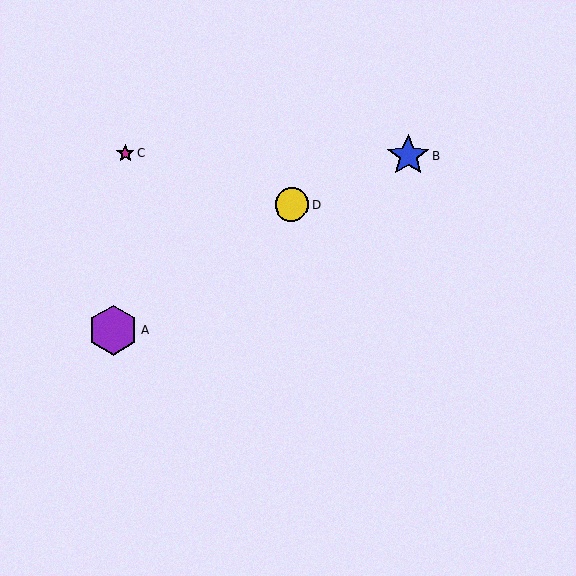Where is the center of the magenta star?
The center of the magenta star is at (125, 153).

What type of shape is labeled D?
Shape D is a yellow circle.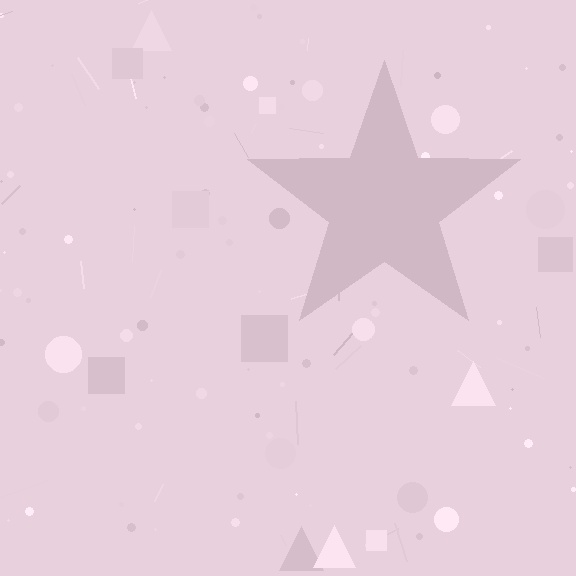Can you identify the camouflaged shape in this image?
The camouflaged shape is a star.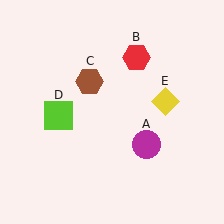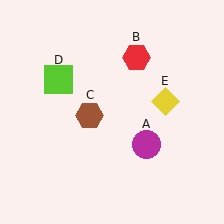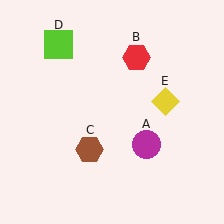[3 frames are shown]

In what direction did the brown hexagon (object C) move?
The brown hexagon (object C) moved down.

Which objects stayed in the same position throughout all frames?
Magenta circle (object A) and red hexagon (object B) and yellow diamond (object E) remained stationary.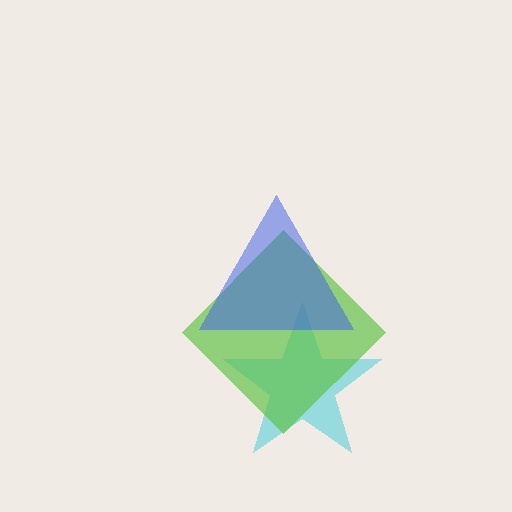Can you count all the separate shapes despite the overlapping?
Yes, there are 3 separate shapes.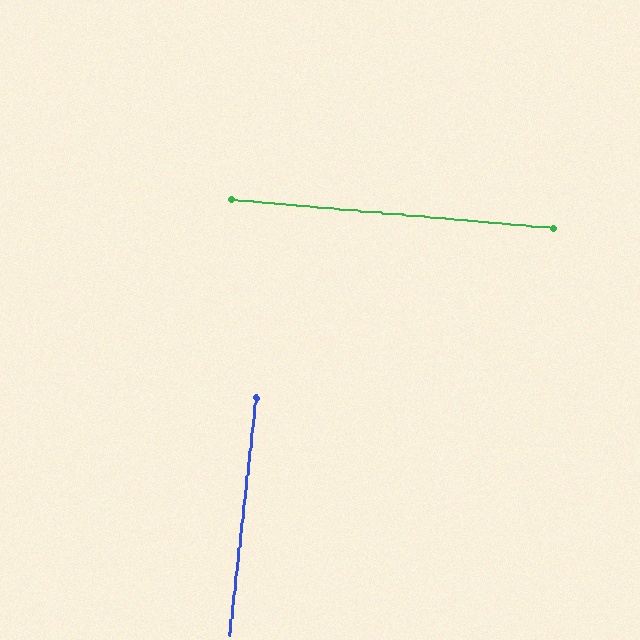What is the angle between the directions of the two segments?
Approximately 89 degrees.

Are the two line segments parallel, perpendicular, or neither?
Perpendicular — they meet at approximately 89°.